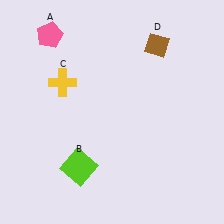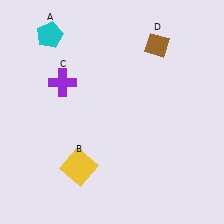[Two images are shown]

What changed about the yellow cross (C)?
In Image 1, C is yellow. In Image 2, it changed to purple.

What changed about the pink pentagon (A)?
In Image 1, A is pink. In Image 2, it changed to cyan.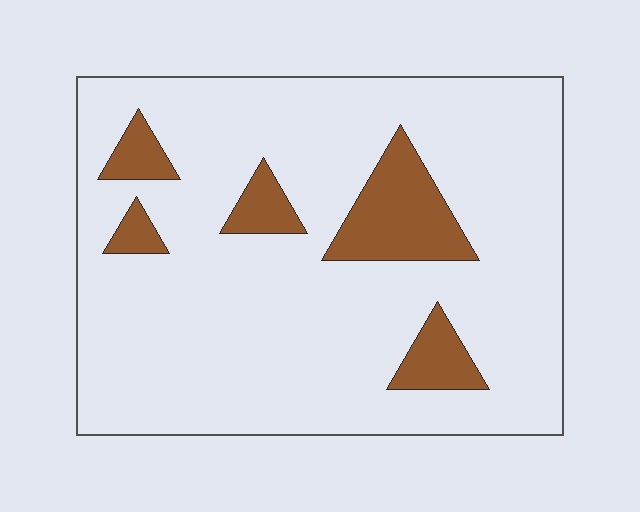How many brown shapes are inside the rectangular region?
5.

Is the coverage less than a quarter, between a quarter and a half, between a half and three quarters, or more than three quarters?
Less than a quarter.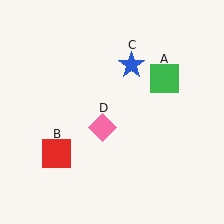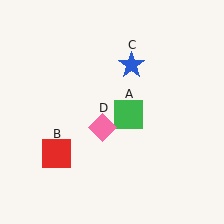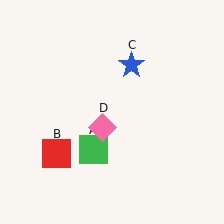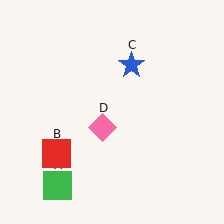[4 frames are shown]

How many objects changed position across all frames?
1 object changed position: green square (object A).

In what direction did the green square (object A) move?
The green square (object A) moved down and to the left.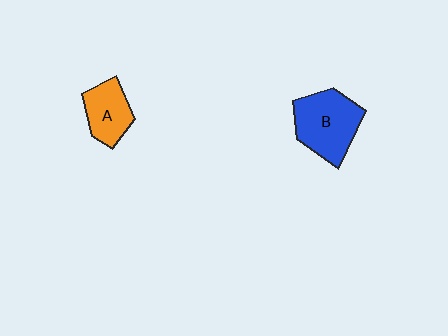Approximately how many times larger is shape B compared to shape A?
Approximately 1.6 times.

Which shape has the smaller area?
Shape A (orange).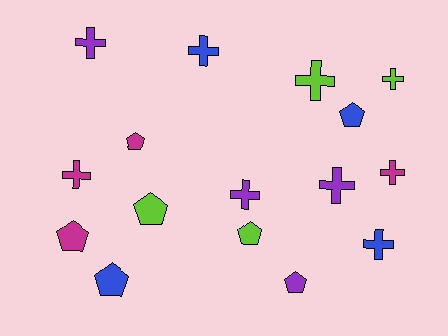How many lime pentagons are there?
There are 2 lime pentagons.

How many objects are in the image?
There are 16 objects.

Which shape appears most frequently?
Cross, with 9 objects.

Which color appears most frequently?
Purple, with 4 objects.